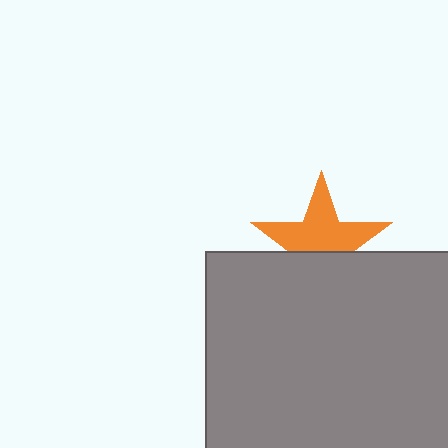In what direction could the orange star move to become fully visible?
The orange star could move up. That would shift it out from behind the gray square entirely.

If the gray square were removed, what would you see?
You would see the complete orange star.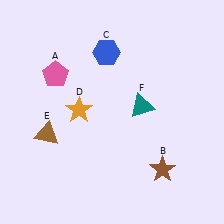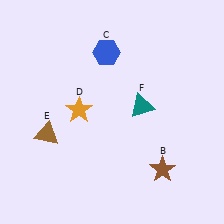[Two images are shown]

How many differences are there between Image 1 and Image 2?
There is 1 difference between the two images.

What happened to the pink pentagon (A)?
The pink pentagon (A) was removed in Image 2. It was in the top-left area of Image 1.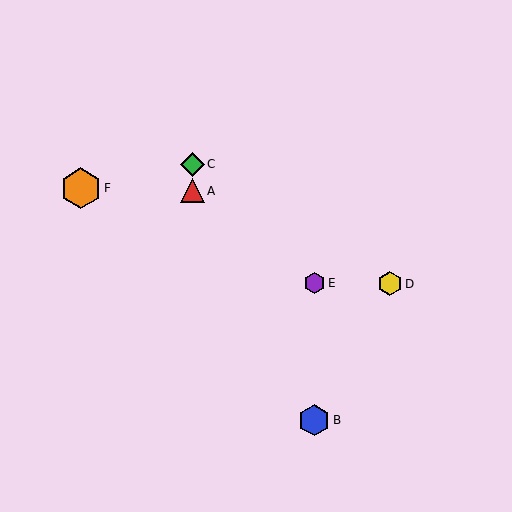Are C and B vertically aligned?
No, C is at x≈192 and B is at x≈314.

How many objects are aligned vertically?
2 objects (A, C) are aligned vertically.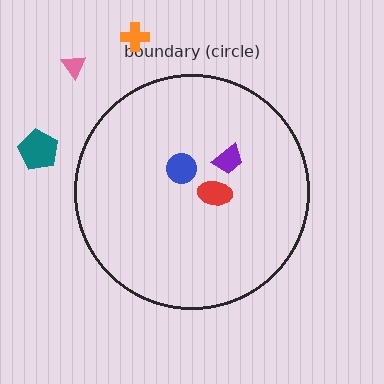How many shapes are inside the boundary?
3 inside, 3 outside.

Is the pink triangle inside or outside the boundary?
Outside.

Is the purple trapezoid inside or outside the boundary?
Inside.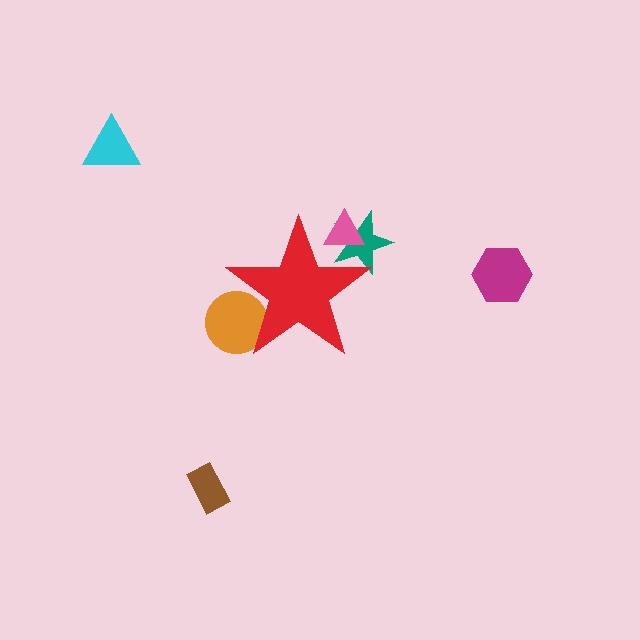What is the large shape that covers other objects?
A red star.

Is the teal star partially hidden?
Yes, the teal star is partially hidden behind the red star.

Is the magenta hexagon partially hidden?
No, the magenta hexagon is fully visible.